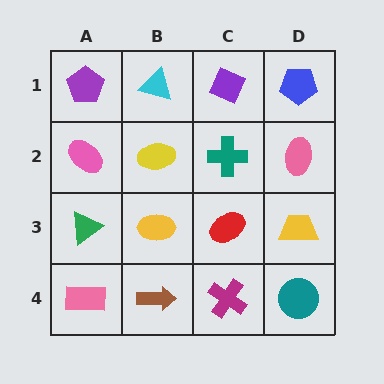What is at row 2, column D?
A pink ellipse.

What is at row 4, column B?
A brown arrow.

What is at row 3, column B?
A yellow ellipse.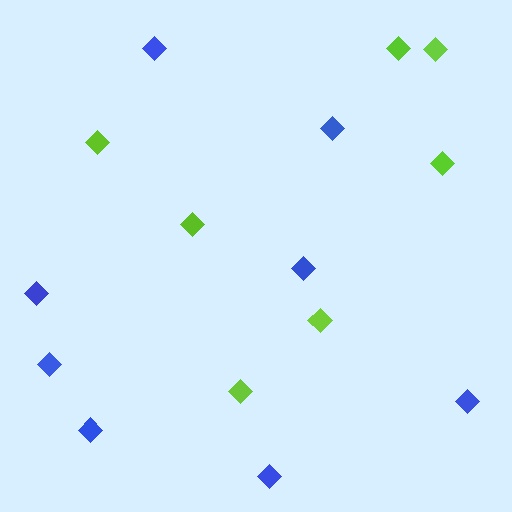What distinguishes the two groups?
There are 2 groups: one group of blue diamonds (8) and one group of lime diamonds (7).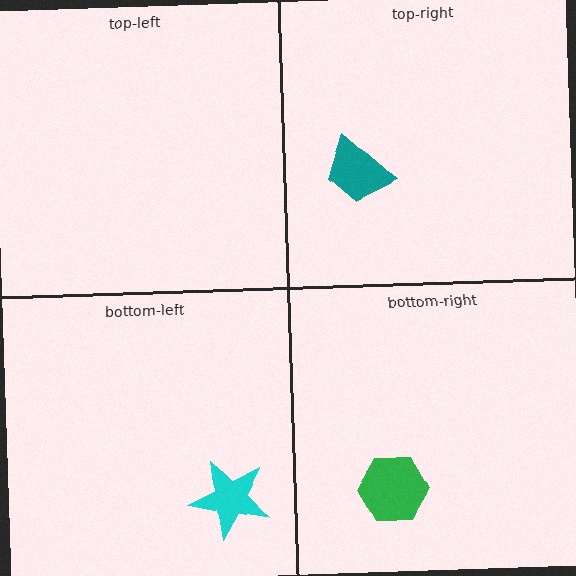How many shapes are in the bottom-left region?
1.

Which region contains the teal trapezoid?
The top-right region.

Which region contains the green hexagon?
The bottom-right region.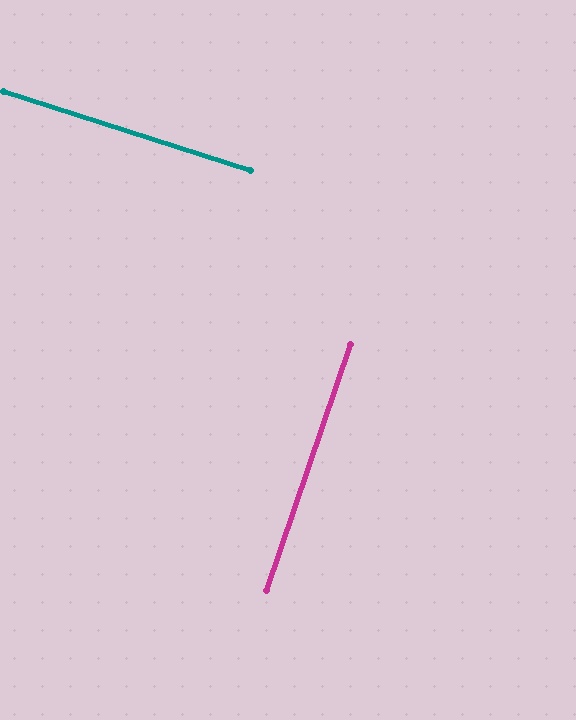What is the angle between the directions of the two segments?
Approximately 89 degrees.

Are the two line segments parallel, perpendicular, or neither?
Perpendicular — they meet at approximately 89°.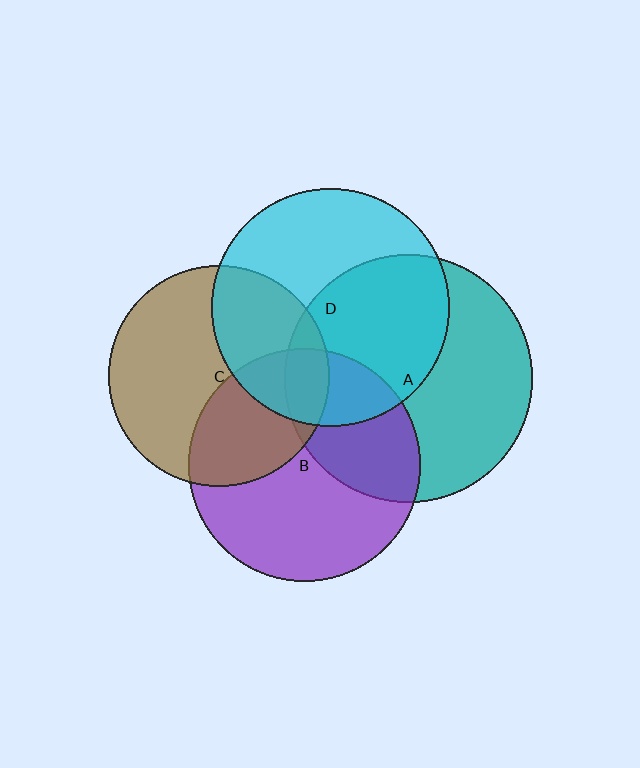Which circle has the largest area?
Circle A (teal).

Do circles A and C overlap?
Yes.